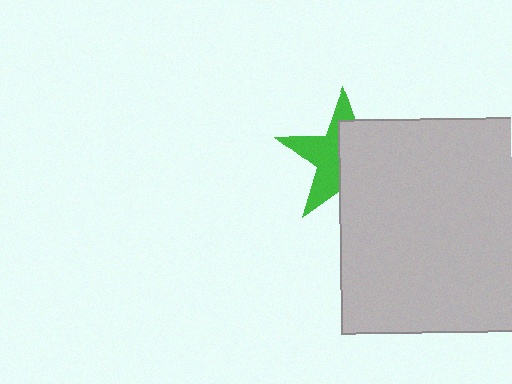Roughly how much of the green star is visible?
About half of it is visible (roughly 48%).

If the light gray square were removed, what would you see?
You would see the complete green star.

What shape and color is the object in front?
The object in front is a light gray square.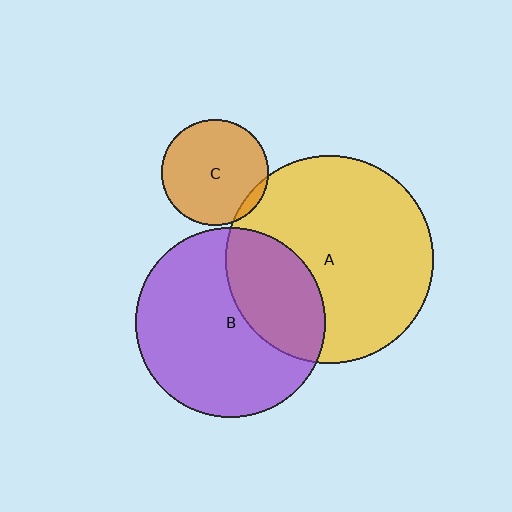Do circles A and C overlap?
Yes.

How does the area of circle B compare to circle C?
Approximately 3.1 times.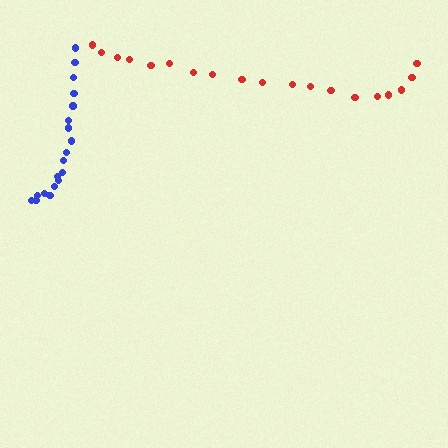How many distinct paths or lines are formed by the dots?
There are 2 distinct paths.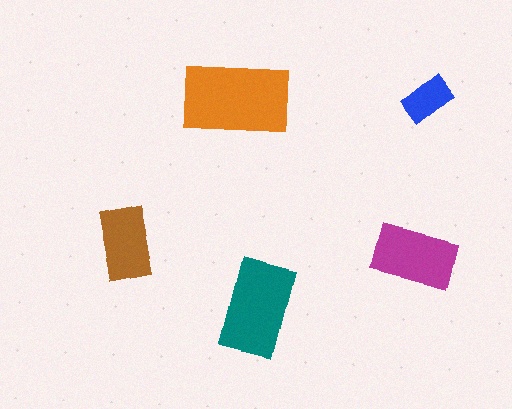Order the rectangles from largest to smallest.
the orange one, the teal one, the magenta one, the brown one, the blue one.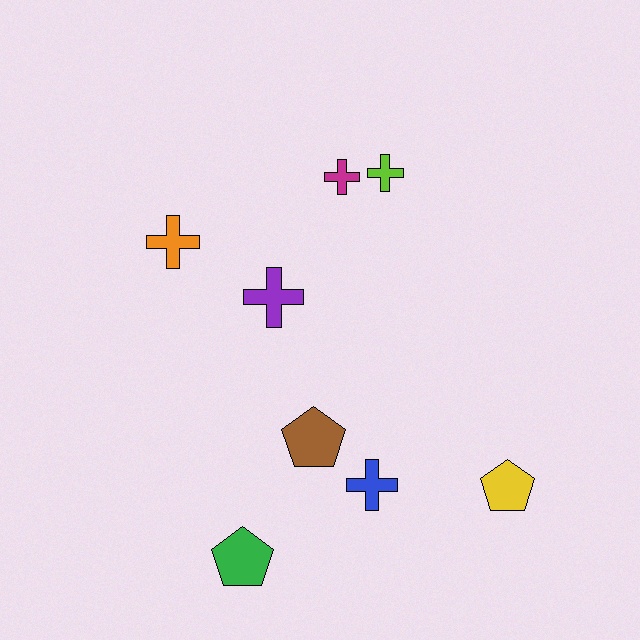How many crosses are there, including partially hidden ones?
There are 5 crosses.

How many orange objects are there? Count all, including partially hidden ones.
There is 1 orange object.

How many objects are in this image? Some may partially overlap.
There are 8 objects.